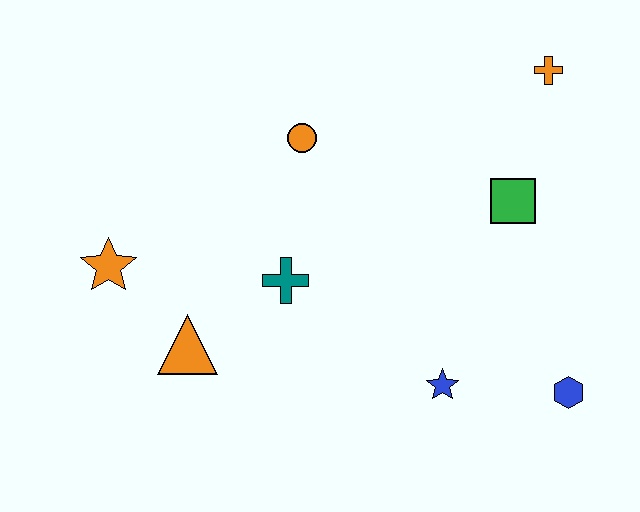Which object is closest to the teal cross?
The orange triangle is closest to the teal cross.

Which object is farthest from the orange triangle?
The orange cross is farthest from the orange triangle.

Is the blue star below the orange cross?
Yes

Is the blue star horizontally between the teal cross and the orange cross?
Yes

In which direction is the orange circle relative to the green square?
The orange circle is to the left of the green square.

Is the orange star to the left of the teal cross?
Yes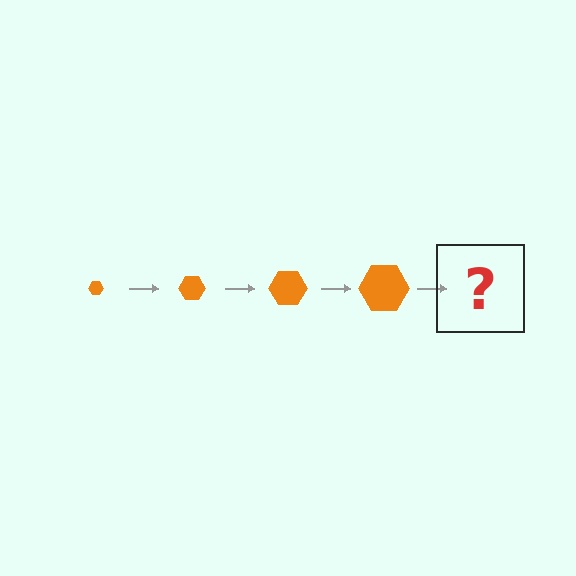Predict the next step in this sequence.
The next step is an orange hexagon, larger than the previous one.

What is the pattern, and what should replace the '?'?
The pattern is that the hexagon gets progressively larger each step. The '?' should be an orange hexagon, larger than the previous one.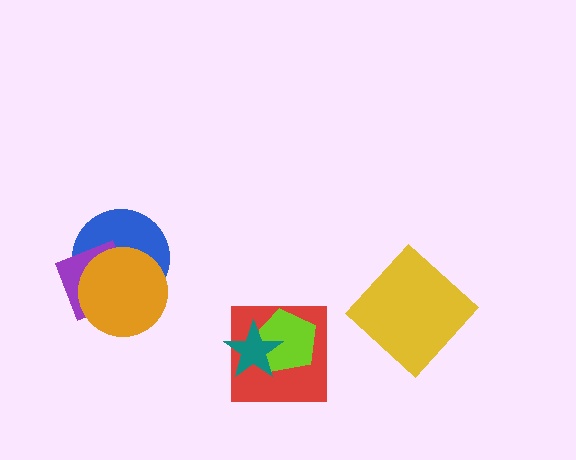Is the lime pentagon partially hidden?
Yes, it is partially covered by another shape.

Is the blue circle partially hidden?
Yes, it is partially covered by another shape.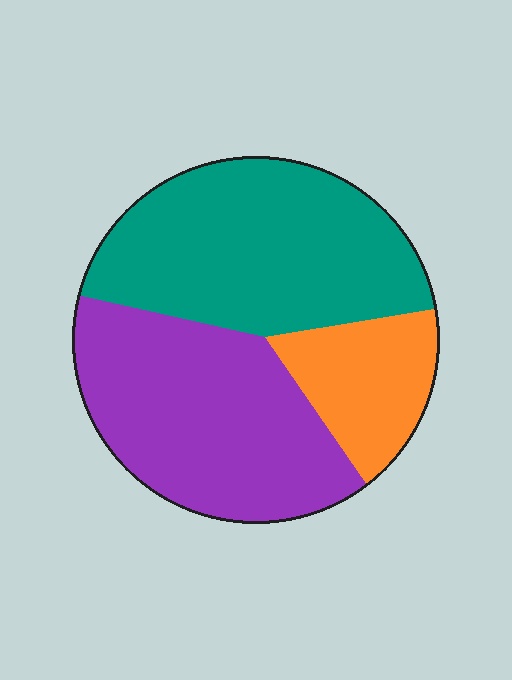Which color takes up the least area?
Orange, at roughly 15%.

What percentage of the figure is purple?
Purple covers around 40% of the figure.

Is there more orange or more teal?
Teal.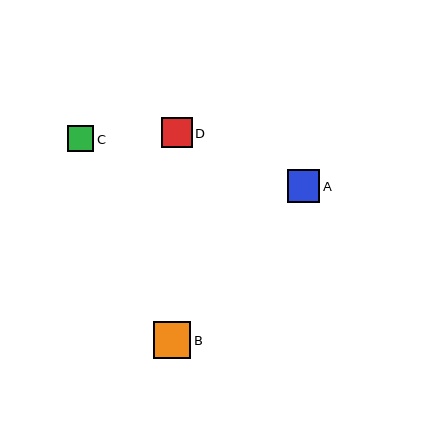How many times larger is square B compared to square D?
Square B is approximately 1.2 times the size of square D.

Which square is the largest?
Square B is the largest with a size of approximately 37 pixels.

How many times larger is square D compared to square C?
Square D is approximately 1.2 times the size of square C.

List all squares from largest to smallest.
From largest to smallest: B, A, D, C.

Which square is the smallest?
Square C is the smallest with a size of approximately 26 pixels.